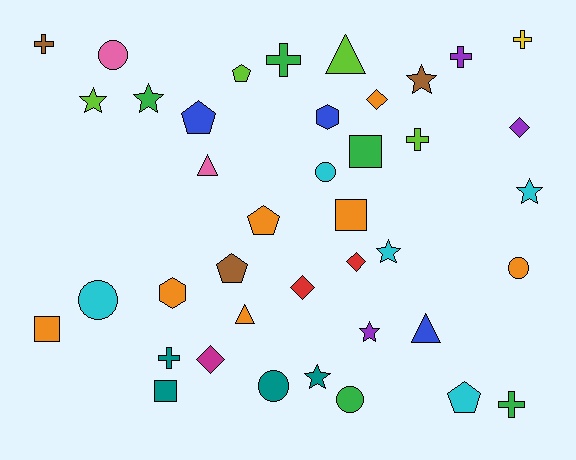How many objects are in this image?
There are 40 objects.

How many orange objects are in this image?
There are 7 orange objects.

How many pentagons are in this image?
There are 5 pentagons.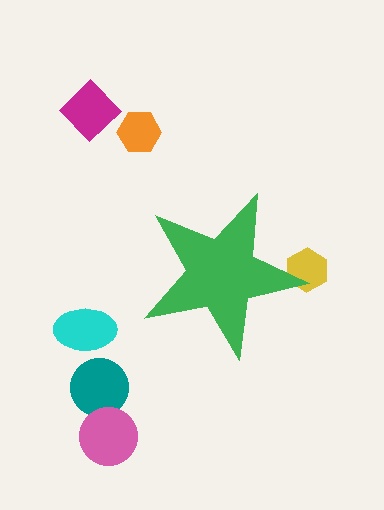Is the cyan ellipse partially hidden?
No, the cyan ellipse is fully visible.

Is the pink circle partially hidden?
No, the pink circle is fully visible.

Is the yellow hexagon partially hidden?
Yes, the yellow hexagon is partially hidden behind the green star.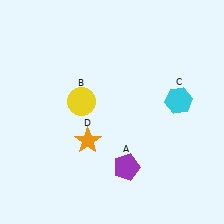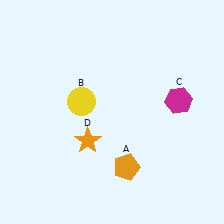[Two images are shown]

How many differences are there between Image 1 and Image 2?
There are 2 differences between the two images.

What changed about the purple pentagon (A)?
In Image 1, A is purple. In Image 2, it changed to orange.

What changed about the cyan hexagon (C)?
In Image 1, C is cyan. In Image 2, it changed to magenta.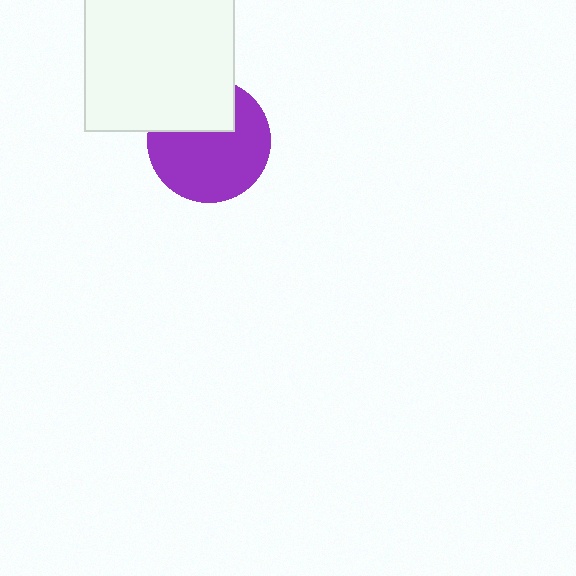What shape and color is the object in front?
The object in front is a white square.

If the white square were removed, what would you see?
You would see the complete purple circle.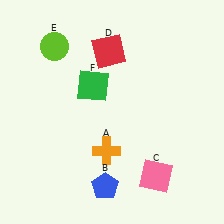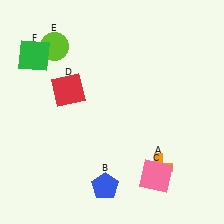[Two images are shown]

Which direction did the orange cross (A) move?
The orange cross (A) moved right.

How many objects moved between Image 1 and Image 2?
3 objects moved between the two images.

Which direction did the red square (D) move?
The red square (D) moved left.